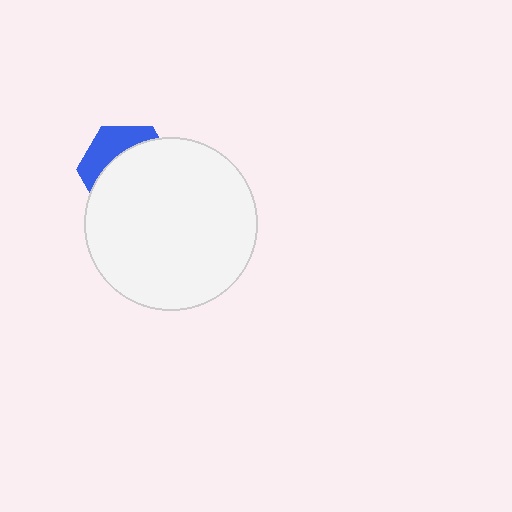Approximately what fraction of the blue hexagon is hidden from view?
Roughly 67% of the blue hexagon is hidden behind the white circle.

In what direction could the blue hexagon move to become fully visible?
The blue hexagon could move up. That would shift it out from behind the white circle entirely.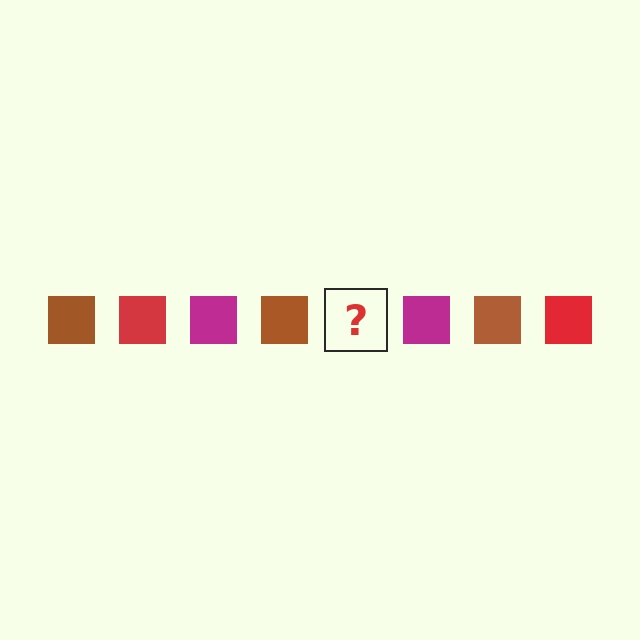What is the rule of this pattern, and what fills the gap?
The rule is that the pattern cycles through brown, red, magenta squares. The gap should be filled with a red square.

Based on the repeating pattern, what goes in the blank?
The blank should be a red square.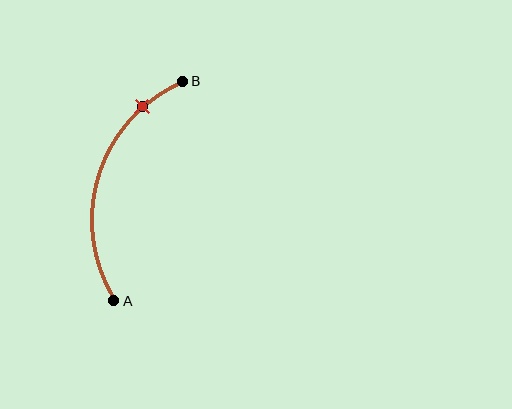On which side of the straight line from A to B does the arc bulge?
The arc bulges to the left of the straight line connecting A and B.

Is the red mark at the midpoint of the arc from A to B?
No. The red mark lies on the arc but is closer to endpoint B. The arc midpoint would be at the point on the curve equidistant along the arc from both A and B.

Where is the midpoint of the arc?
The arc midpoint is the point on the curve farthest from the straight line joining A and B. It sits to the left of that line.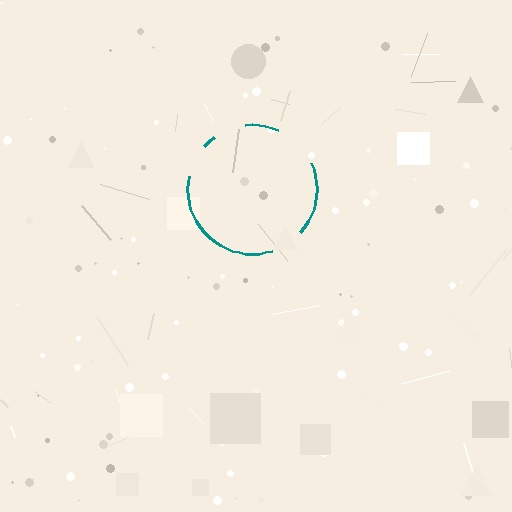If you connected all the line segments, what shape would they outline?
They would outline a circle.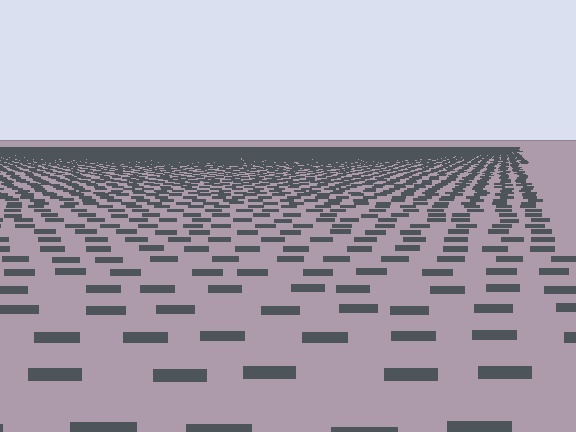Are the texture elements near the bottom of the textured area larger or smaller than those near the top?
Larger. Near the bottom, elements are closer to the viewer and appear at a bigger on-screen size.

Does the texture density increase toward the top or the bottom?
Density increases toward the top.